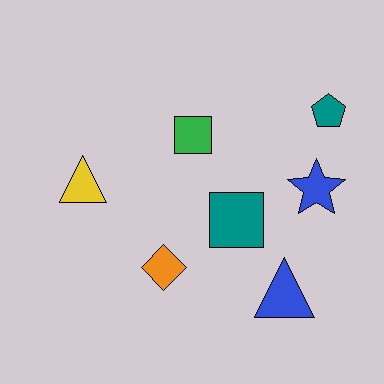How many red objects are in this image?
There are no red objects.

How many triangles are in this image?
There are 2 triangles.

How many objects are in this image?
There are 7 objects.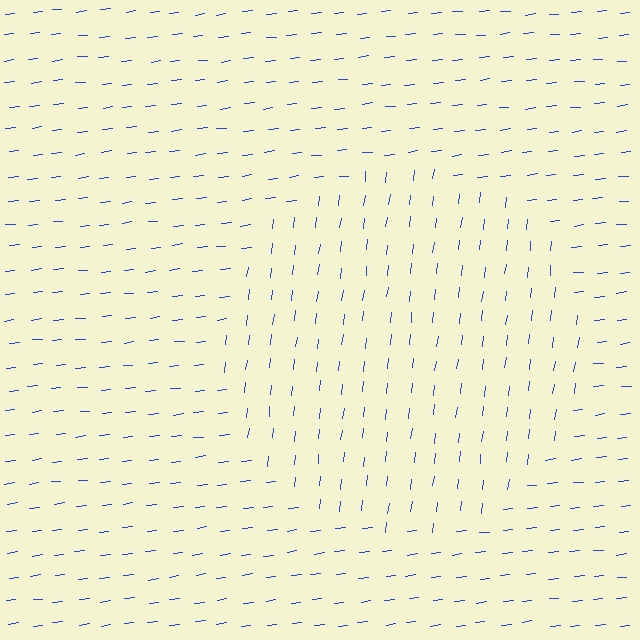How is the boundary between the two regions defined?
The boundary is defined purely by a change in line orientation (approximately 76 degrees difference). All lines are the same color and thickness.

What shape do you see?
I see a circle.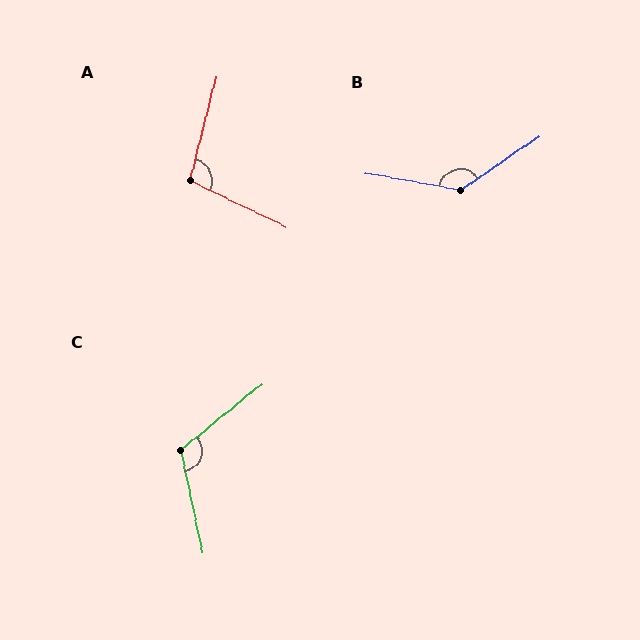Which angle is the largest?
B, at approximately 135 degrees.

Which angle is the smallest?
A, at approximately 102 degrees.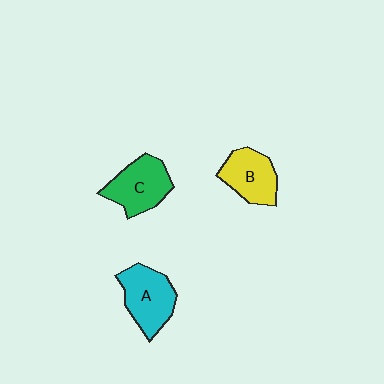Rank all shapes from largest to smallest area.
From largest to smallest: A (cyan), C (green), B (yellow).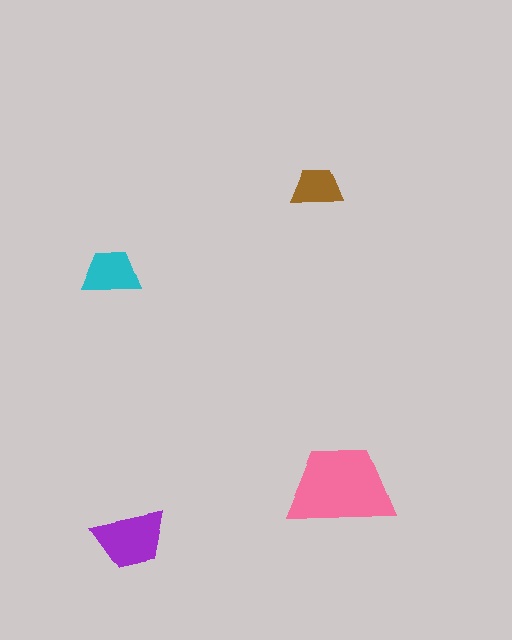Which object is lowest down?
The purple trapezoid is bottommost.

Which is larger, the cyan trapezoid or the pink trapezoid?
The pink one.